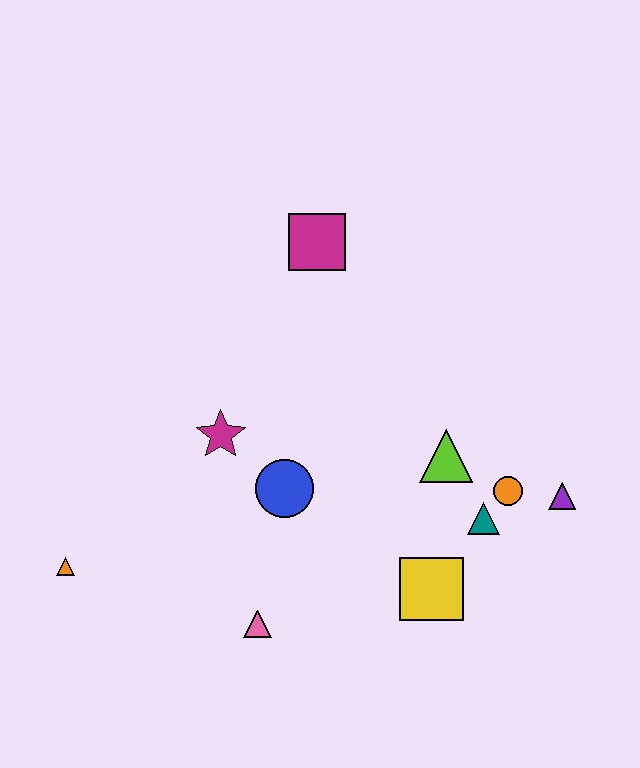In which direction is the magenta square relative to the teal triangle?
The magenta square is above the teal triangle.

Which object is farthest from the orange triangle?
The purple triangle is farthest from the orange triangle.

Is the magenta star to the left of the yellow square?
Yes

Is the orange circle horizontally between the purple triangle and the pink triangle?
Yes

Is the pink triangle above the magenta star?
No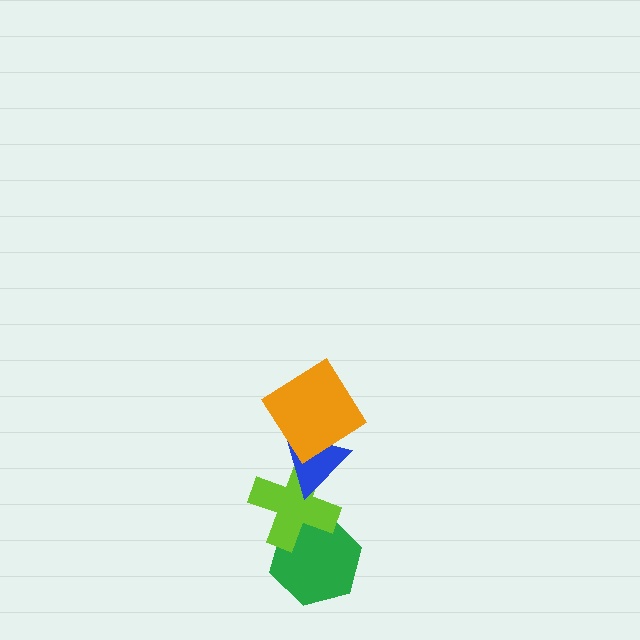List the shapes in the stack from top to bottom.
From top to bottom: the orange diamond, the blue triangle, the lime cross, the green hexagon.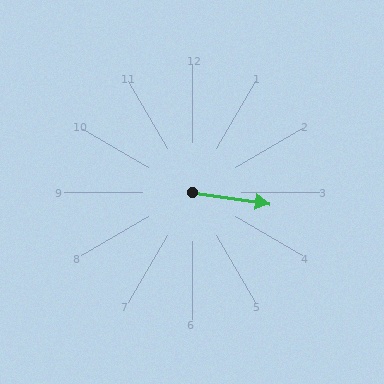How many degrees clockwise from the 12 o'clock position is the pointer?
Approximately 98 degrees.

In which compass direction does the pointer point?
East.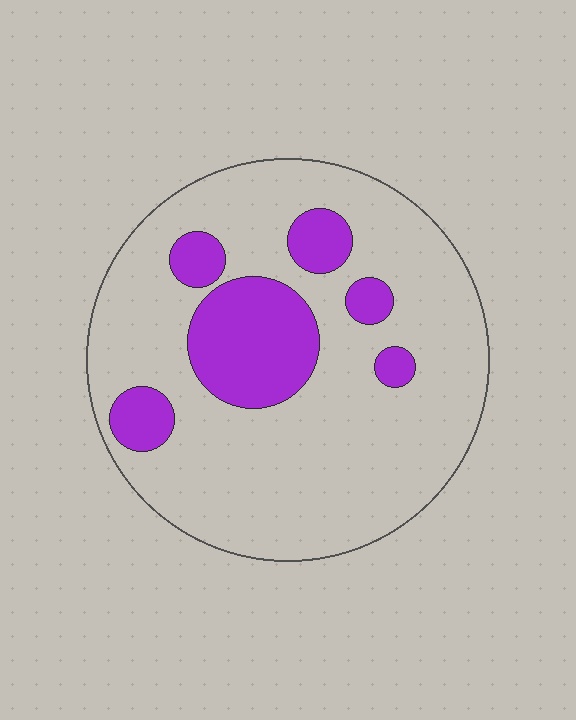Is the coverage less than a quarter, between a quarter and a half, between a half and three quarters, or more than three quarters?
Less than a quarter.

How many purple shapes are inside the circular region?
6.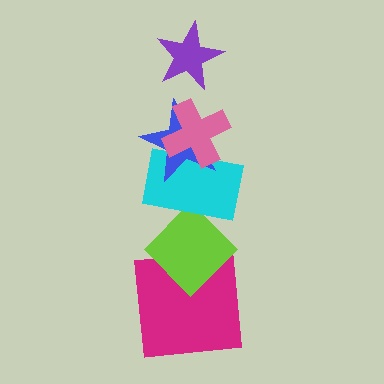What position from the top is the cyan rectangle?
The cyan rectangle is 4th from the top.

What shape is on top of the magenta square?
The lime diamond is on top of the magenta square.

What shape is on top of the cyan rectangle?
The blue star is on top of the cyan rectangle.